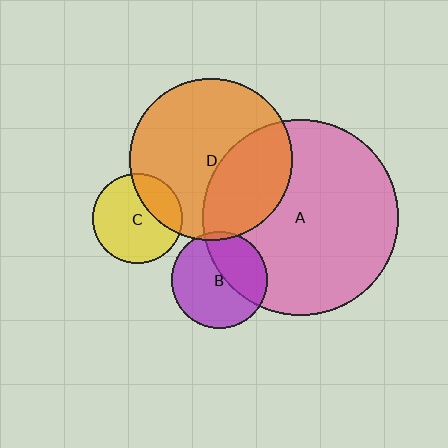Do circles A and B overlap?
Yes.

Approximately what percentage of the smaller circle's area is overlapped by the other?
Approximately 40%.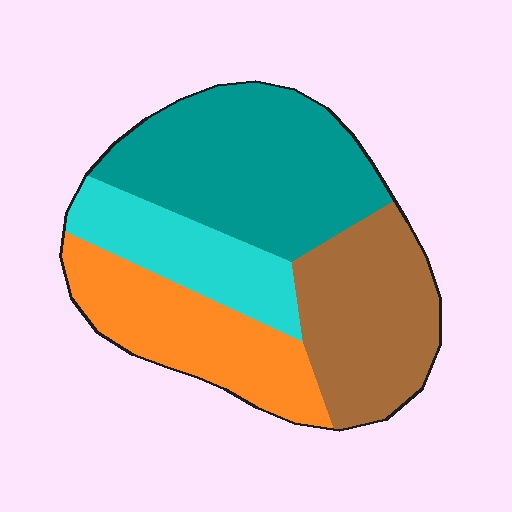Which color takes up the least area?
Cyan, at roughly 15%.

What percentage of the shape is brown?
Brown takes up about one quarter (1/4) of the shape.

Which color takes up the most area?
Teal, at roughly 35%.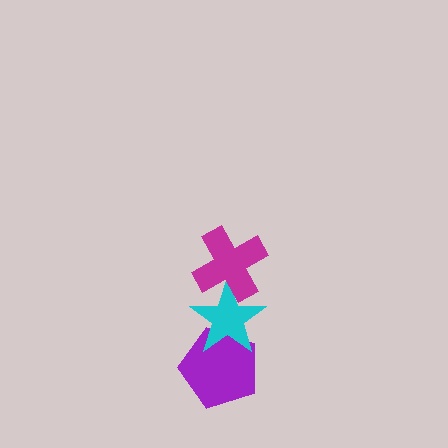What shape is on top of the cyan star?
The magenta cross is on top of the cyan star.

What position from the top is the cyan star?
The cyan star is 2nd from the top.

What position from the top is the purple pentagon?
The purple pentagon is 3rd from the top.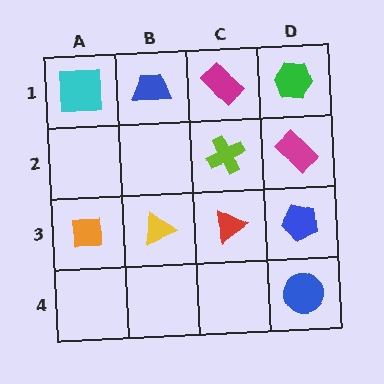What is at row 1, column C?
A magenta rectangle.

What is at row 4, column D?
A blue circle.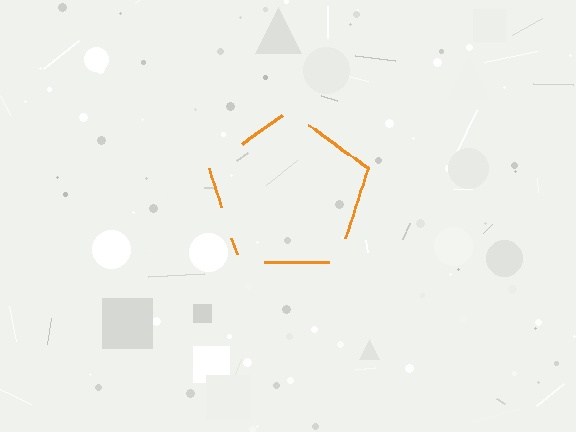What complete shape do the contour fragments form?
The contour fragments form a pentagon.